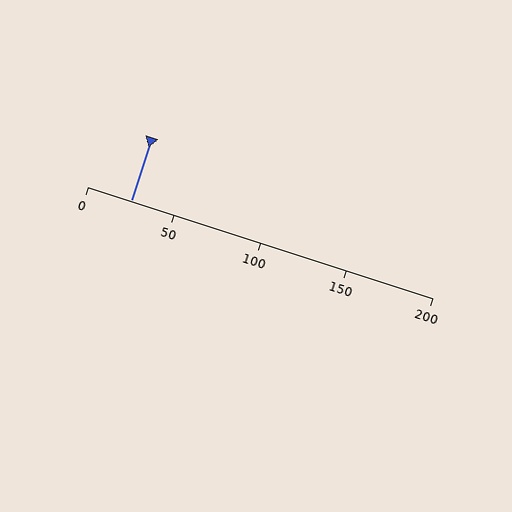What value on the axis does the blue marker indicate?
The marker indicates approximately 25.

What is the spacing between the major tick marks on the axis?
The major ticks are spaced 50 apart.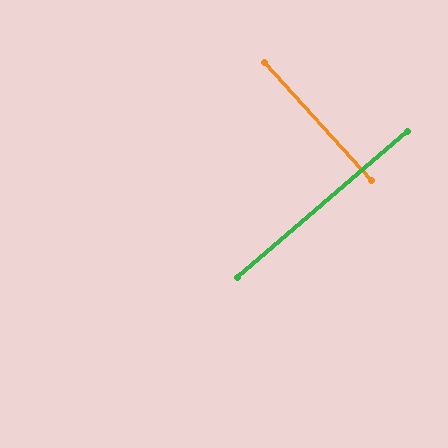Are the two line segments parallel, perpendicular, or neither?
Perpendicular — they meet at approximately 88°.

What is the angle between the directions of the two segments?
Approximately 88 degrees.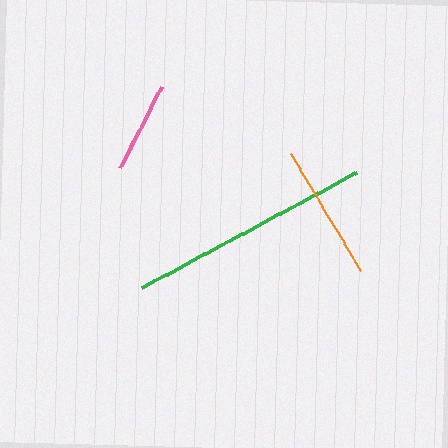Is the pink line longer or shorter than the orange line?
The orange line is longer than the pink line.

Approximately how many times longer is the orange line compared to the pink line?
The orange line is approximately 1.5 times the length of the pink line.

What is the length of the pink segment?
The pink segment is approximately 91 pixels long.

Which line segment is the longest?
The green line is the longest at approximately 244 pixels.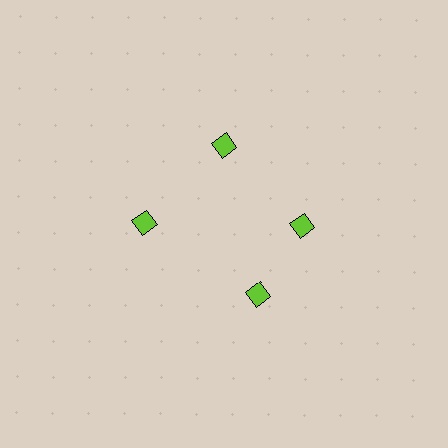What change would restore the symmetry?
The symmetry would be restored by rotating it back into even spacing with its neighbors so that all 4 diamonds sit at equal angles and equal distance from the center.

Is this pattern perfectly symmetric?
No. The 4 lime diamonds are arranged in a ring, but one element near the 6 o'clock position is rotated out of alignment along the ring, breaking the 4-fold rotational symmetry.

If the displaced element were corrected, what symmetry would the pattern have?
It would have 4-fold rotational symmetry — the pattern would map onto itself every 90 degrees.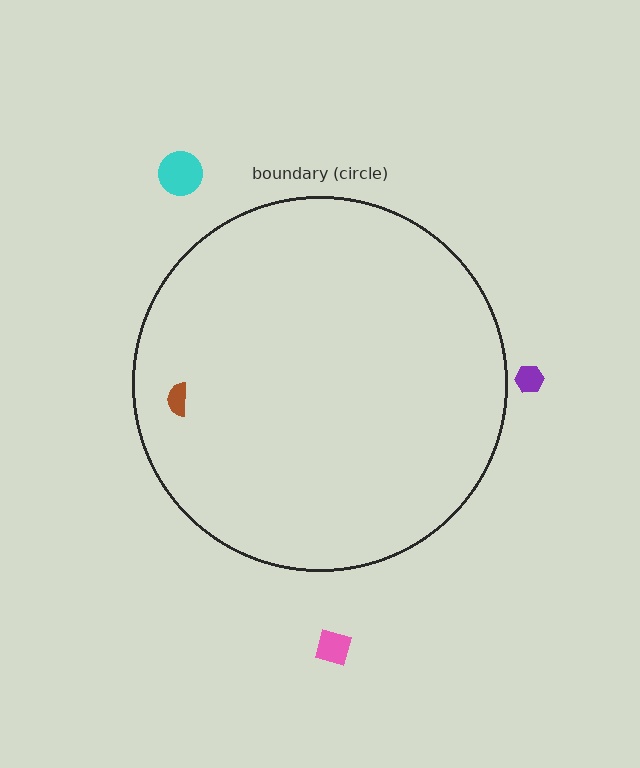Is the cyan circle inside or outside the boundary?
Outside.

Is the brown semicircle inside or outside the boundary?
Inside.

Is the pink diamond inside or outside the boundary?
Outside.